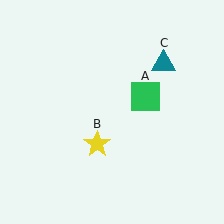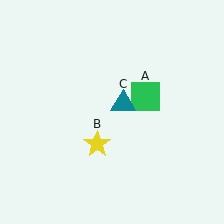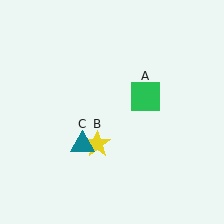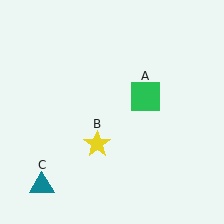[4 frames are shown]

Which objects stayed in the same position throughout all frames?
Green square (object A) and yellow star (object B) remained stationary.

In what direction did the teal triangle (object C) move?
The teal triangle (object C) moved down and to the left.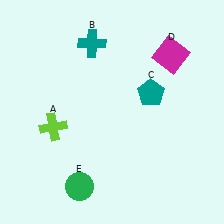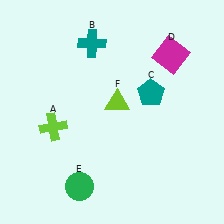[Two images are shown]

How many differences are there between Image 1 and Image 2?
There is 1 difference between the two images.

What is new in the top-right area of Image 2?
A lime triangle (F) was added in the top-right area of Image 2.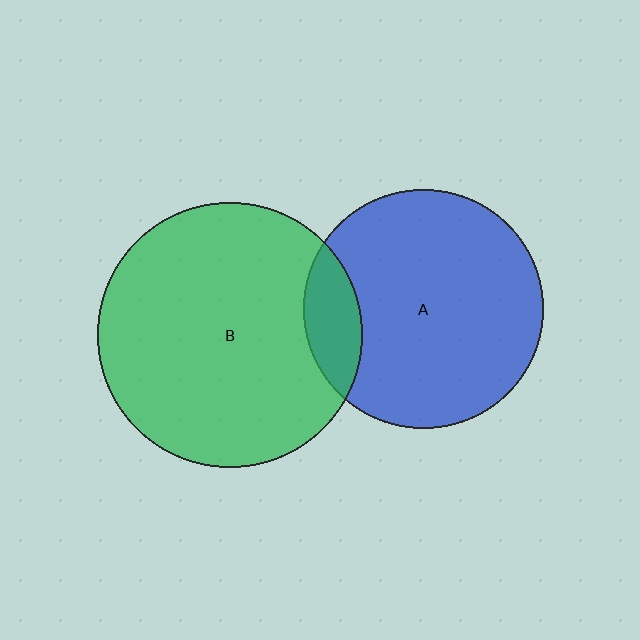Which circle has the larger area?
Circle B (green).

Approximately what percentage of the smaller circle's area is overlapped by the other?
Approximately 15%.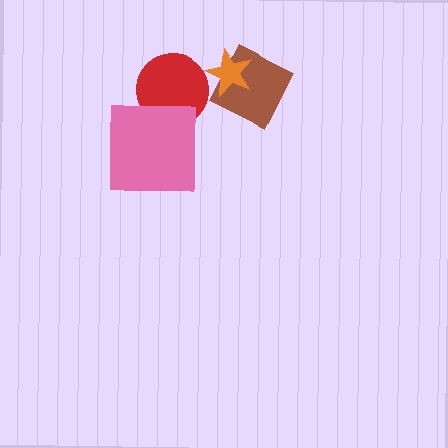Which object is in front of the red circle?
The pink square is in front of the red circle.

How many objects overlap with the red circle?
1 object overlaps with the red circle.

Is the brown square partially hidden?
Yes, it is partially covered by another shape.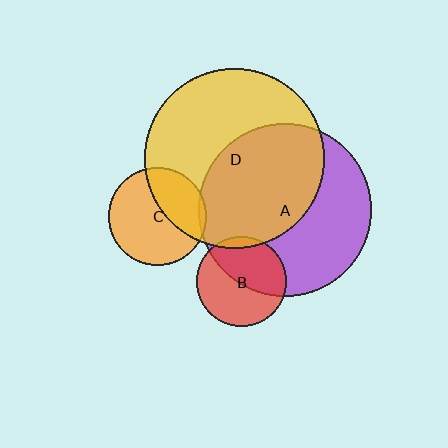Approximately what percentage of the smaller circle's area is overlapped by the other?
Approximately 50%.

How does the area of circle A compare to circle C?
Approximately 3.1 times.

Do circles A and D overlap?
Yes.